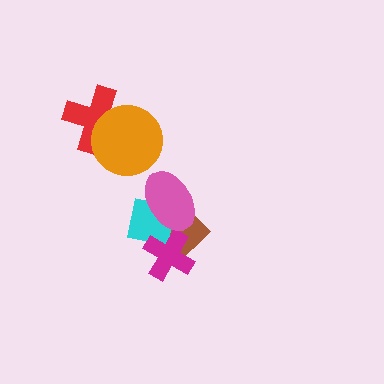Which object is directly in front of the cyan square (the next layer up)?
The magenta cross is directly in front of the cyan square.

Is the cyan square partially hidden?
Yes, it is partially covered by another shape.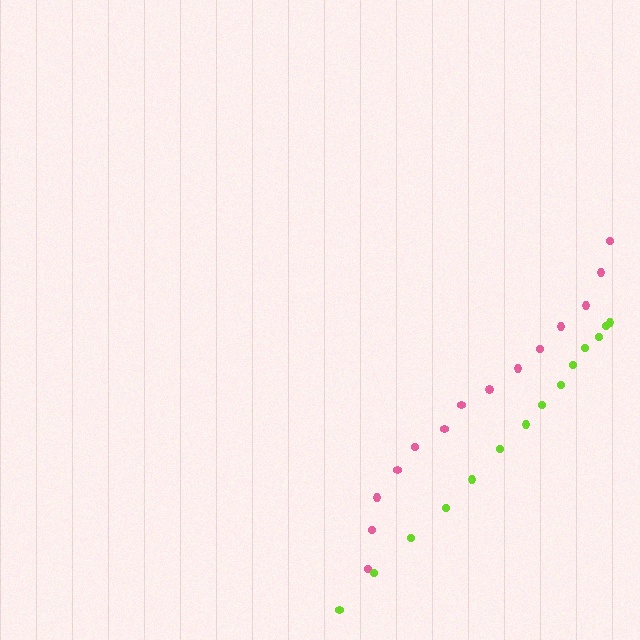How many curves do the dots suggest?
There are 2 distinct paths.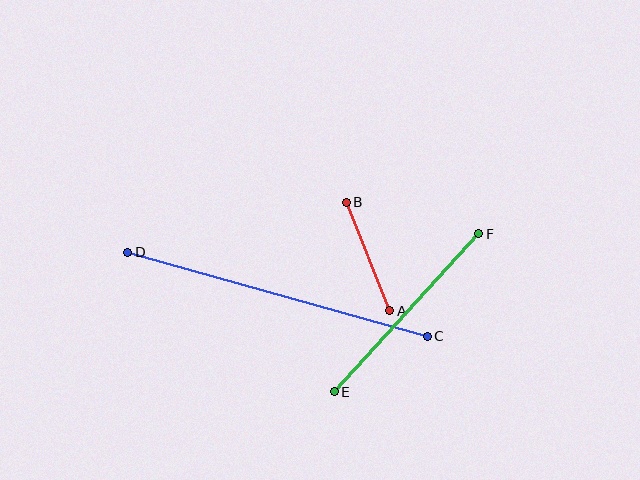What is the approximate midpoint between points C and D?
The midpoint is at approximately (278, 294) pixels.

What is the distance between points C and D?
The distance is approximately 311 pixels.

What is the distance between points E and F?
The distance is approximately 214 pixels.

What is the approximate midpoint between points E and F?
The midpoint is at approximately (407, 313) pixels.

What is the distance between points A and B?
The distance is approximately 117 pixels.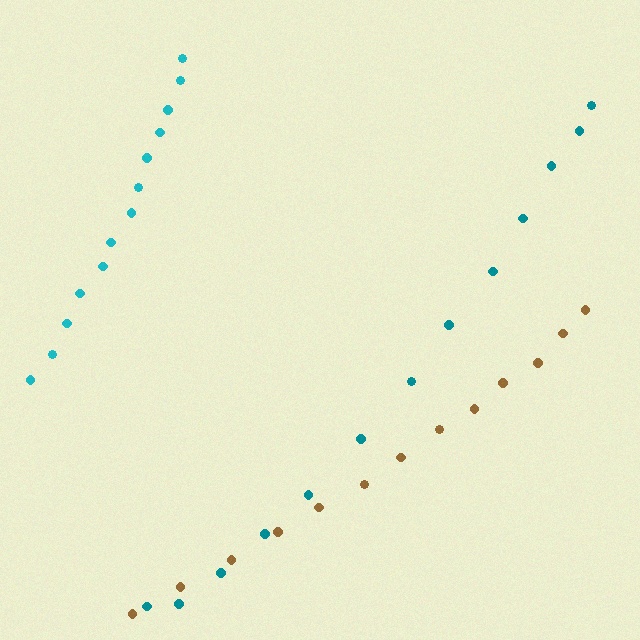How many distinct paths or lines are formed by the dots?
There are 3 distinct paths.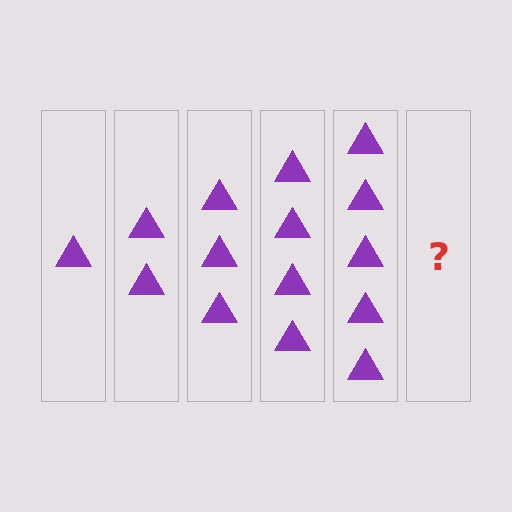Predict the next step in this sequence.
The next step is 6 triangles.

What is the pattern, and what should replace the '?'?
The pattern is that each step adds one more triangle. The '?' should be 6 triangles.